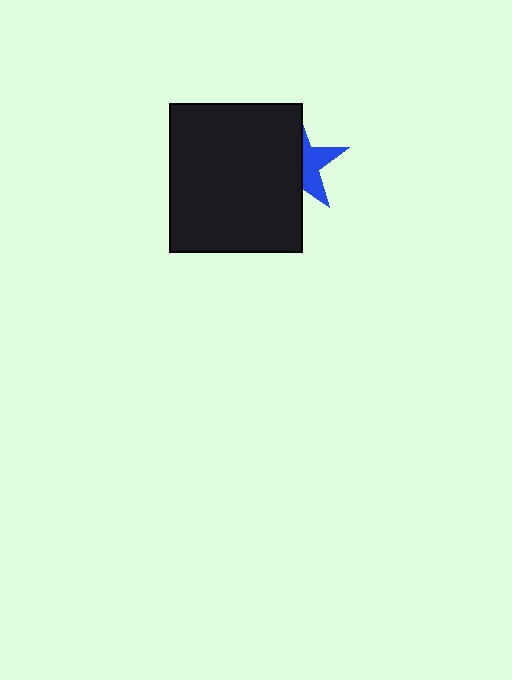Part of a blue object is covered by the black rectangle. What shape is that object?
It is a star.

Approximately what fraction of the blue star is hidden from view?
Roughly 61% of the blue star is hidden behind the black rectangle.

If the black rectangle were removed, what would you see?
You would see the complete blue star.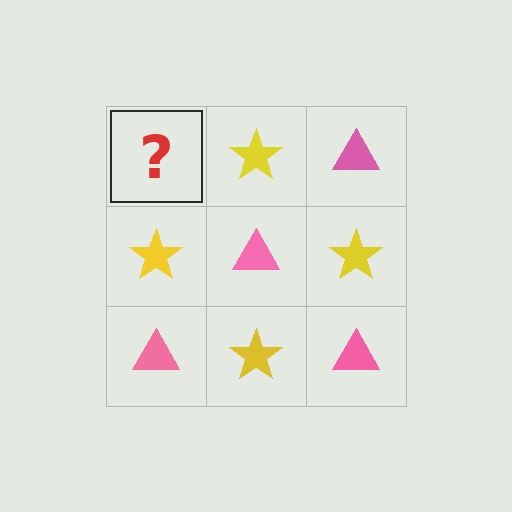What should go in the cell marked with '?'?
The missing cell should contain a pink triangle.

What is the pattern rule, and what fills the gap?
The rule is that it alternates pink triangle and yellow star in a checkerboard pattern. The gap should be filled with a pink triangle.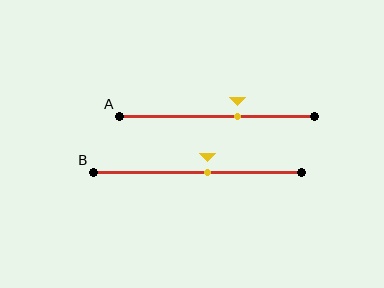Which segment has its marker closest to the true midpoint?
Segment B has its marker closest to the true midpoint.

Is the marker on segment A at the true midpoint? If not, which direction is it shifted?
No, the marker on segment A is shifted to the right by about 10% of the segment length.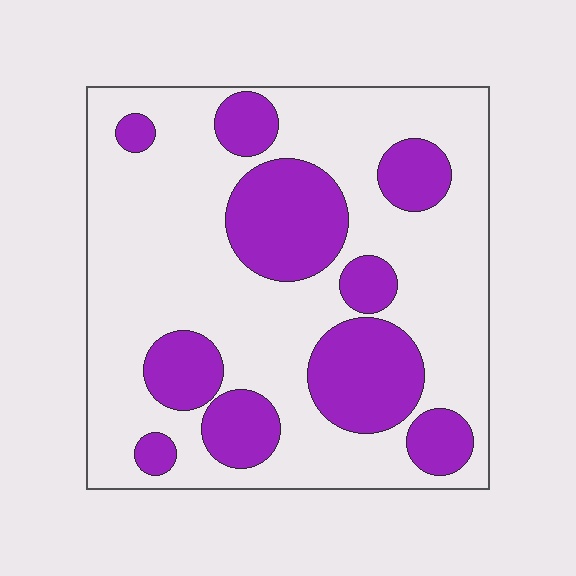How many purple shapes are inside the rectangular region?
10.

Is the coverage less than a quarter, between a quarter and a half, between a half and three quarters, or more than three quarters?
Between a quarter and a half.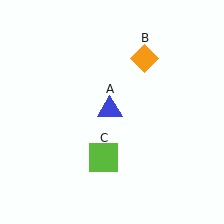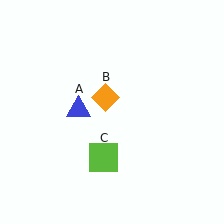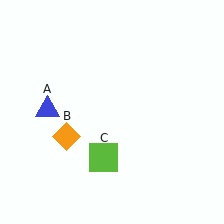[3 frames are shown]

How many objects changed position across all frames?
2 objects changed position: blue triangle (object A), orange diamond (object B).